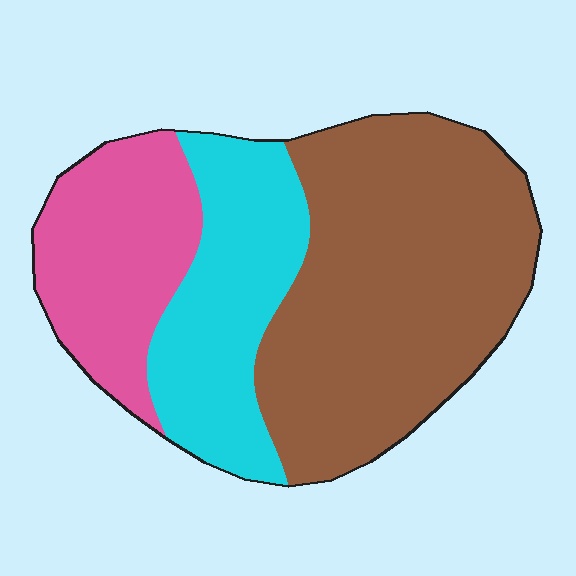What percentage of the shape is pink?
Pink takes up about one quarter (1/4) of the shape.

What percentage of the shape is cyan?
Cyan covers 25% of the shape.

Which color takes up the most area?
Brown, at roughly 50%.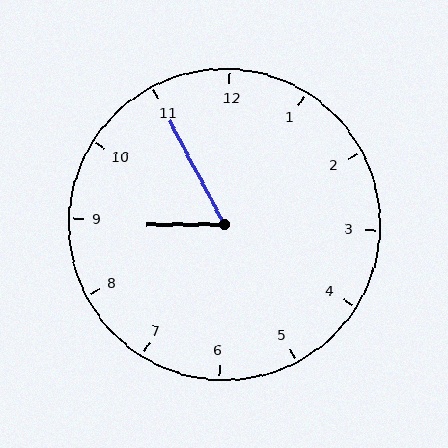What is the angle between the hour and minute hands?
Approximately 62 degrees.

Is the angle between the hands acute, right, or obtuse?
It is acute.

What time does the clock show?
8:55.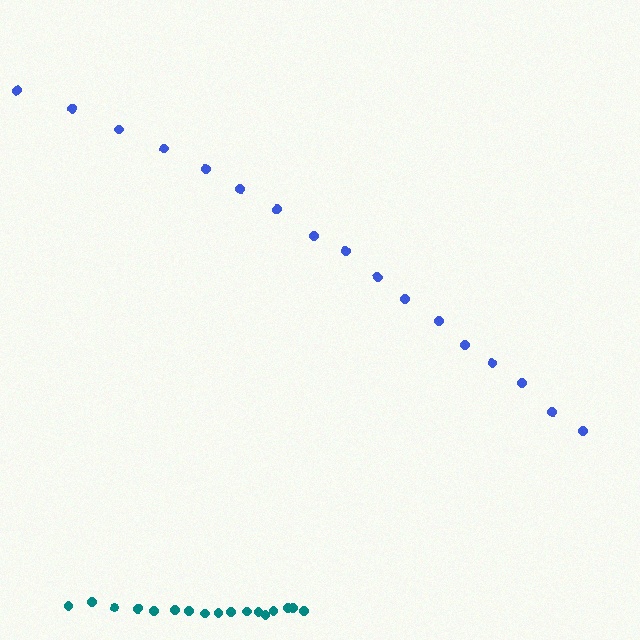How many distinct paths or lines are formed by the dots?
There are 2 distinct paths.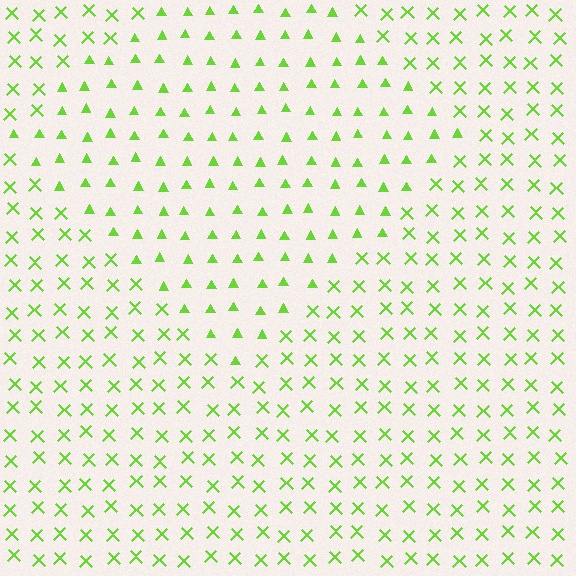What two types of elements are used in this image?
The image uses triangles inside the diamond region and X marks outside it.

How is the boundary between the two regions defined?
The boundary is defined by a change in element shape: triangles inside vs. X marks outside. All elements share the same color and spacing.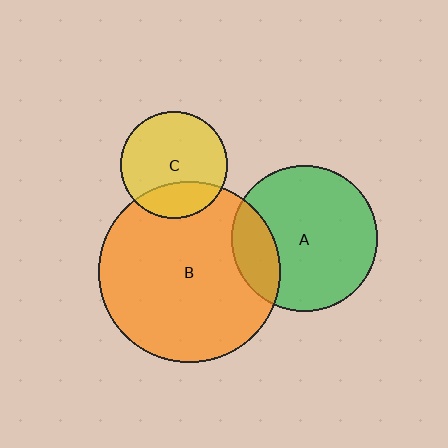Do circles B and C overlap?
Yes.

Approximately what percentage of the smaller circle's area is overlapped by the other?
Approximately 25%.